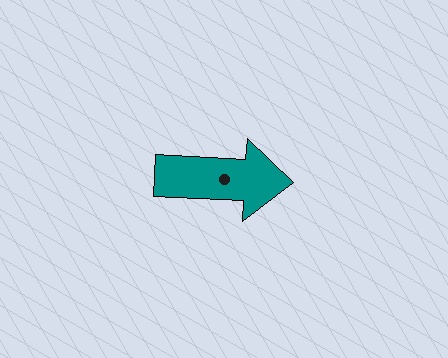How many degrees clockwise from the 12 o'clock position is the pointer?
Approximately 93 degrees.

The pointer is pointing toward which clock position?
Roughly 3 o'clock.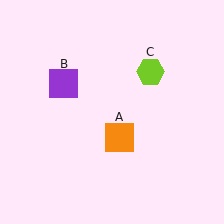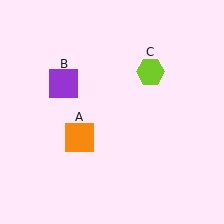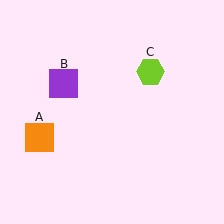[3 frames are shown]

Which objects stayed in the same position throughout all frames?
Purple square (object B) and lime hexagon (object C) remained stationary.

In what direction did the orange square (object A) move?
The orange square (object A) moved left.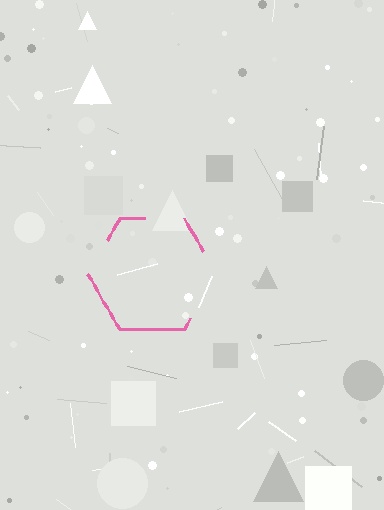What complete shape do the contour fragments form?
The contour fragments form a hexagon.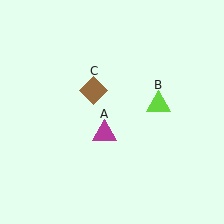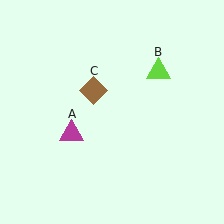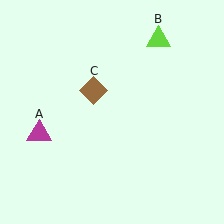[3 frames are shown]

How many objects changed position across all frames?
2 objects changed position: magenta triangle (object A), lime triangle (object B).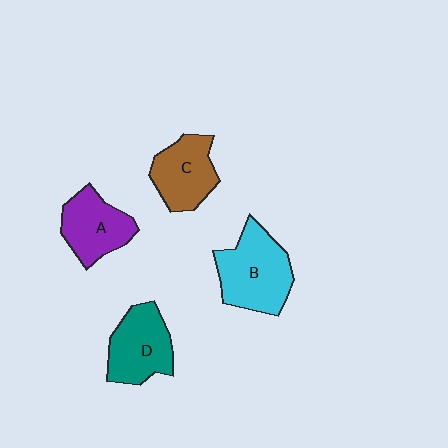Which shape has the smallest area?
Shape C (brown).